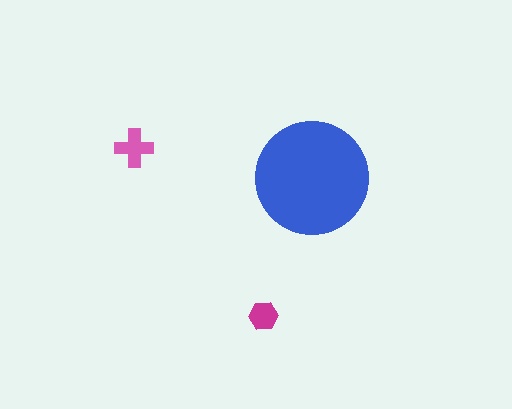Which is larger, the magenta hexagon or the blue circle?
The blue circle.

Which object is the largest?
The blue circle.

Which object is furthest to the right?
The blue circle is rightmost.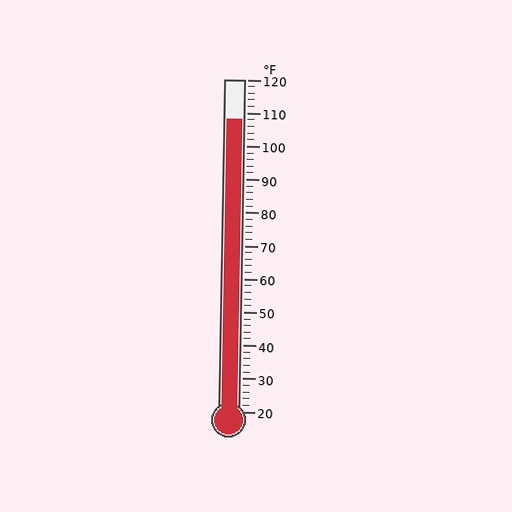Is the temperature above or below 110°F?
The temperature is below 110°F.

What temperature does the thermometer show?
The thermometer shows approximately 108°F.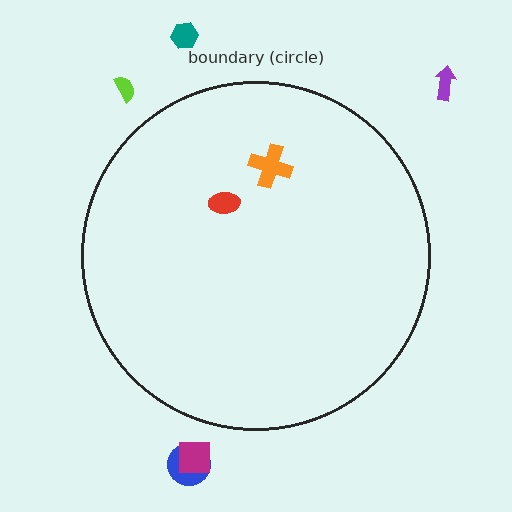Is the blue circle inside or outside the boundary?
Outside.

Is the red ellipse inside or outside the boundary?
Inside.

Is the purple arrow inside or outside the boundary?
Outside.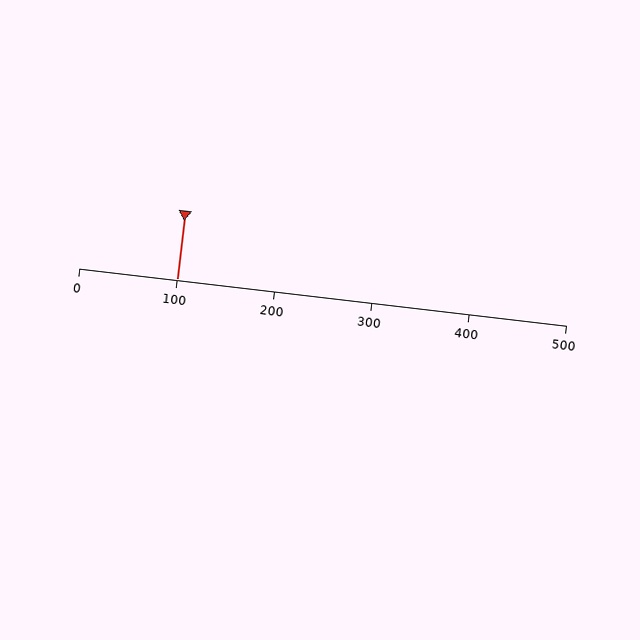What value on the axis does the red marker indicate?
The marker indicates approximately 100.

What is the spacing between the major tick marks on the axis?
The major ticks are spaced 100 apart.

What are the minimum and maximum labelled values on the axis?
The axis runs from 0 to 500.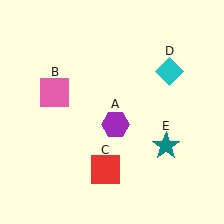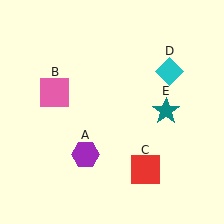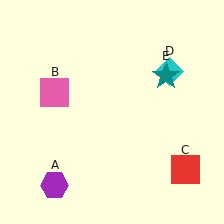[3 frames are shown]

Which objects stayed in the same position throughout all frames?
Pink square (object B) and cyan diamond (object D) remained stationary.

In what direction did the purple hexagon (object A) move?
The purple hexagon (object A) moved down and to the left.